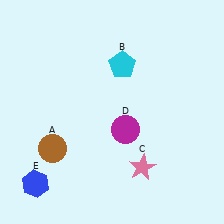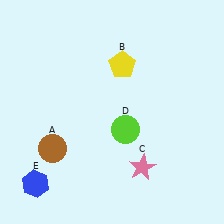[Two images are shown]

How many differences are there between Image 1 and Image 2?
There are 2 differences between the two images.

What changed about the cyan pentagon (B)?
In Image 1, B is cyan. In Image 2, it changed to yellow.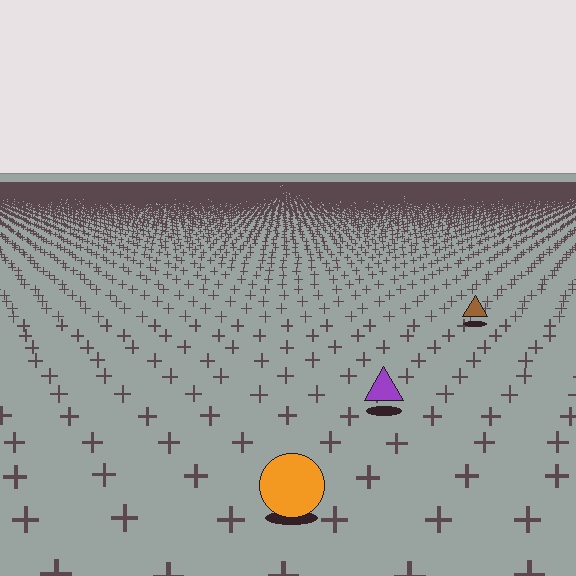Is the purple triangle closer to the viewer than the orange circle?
No. The orange circle is closer — you can tell from the texture gradient: the ground texture is coarser near it.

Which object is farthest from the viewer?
The brown triangle is farthest from the viewer. It appears smaller and the ground texture around it is denser.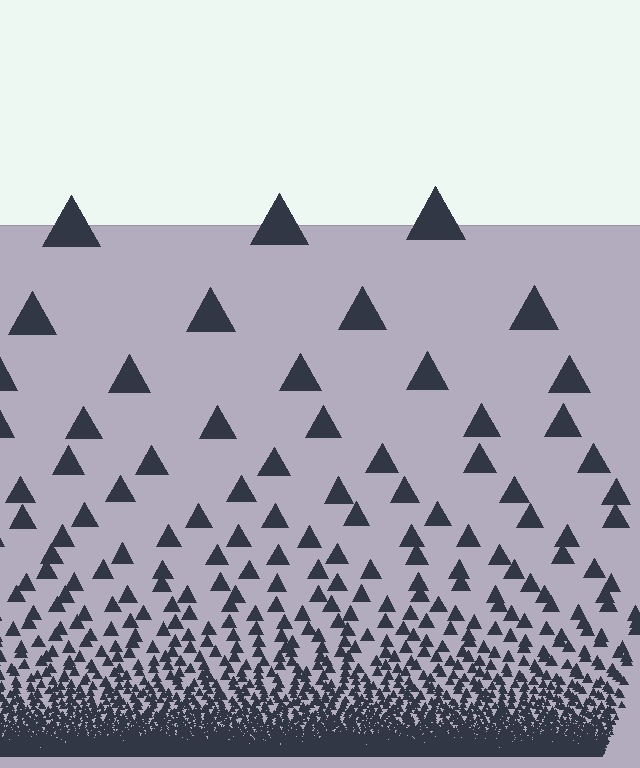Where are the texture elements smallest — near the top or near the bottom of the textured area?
Near the bottom.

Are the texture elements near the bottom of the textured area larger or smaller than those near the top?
Smaller. The gradient is inverted — elements near the bottom are smaller and denser.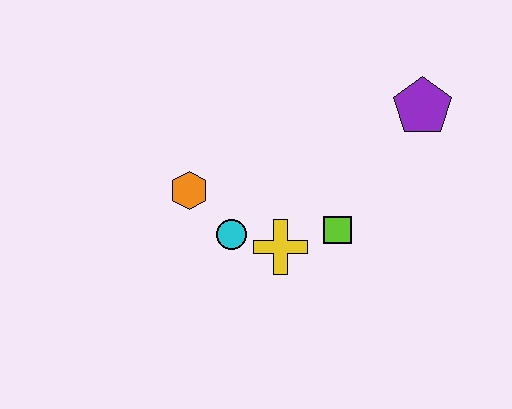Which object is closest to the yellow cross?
The cyan circle is closest to the yellow cross.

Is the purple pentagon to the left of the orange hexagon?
No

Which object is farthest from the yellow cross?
The purple pentagon is farthest from the yellow cross.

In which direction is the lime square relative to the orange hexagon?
The lime square is to the right of the orange hexagon.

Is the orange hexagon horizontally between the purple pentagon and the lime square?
No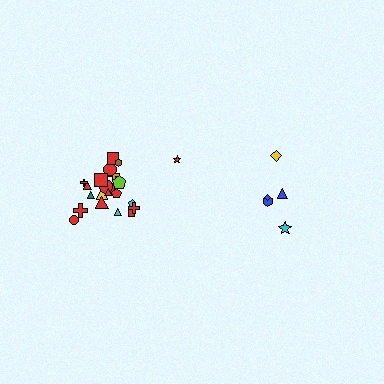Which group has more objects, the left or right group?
The left group.